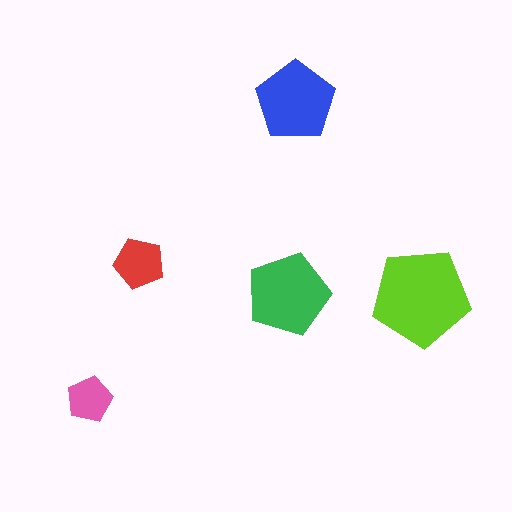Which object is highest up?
The blue pentagon is topmost.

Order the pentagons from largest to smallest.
the lime one, the green one, the blue one, the red one, the pink one.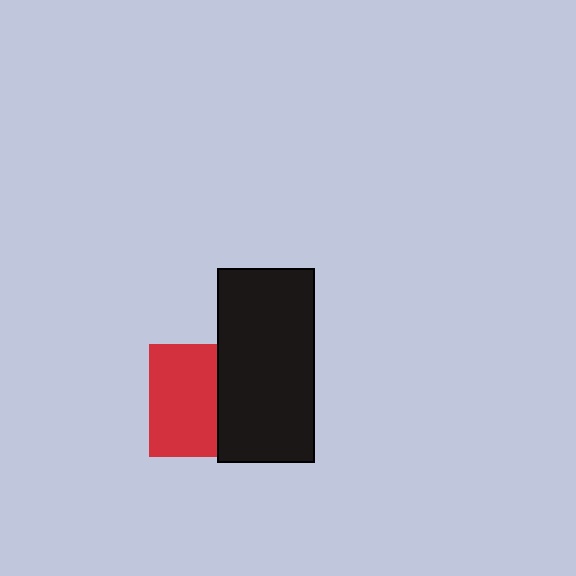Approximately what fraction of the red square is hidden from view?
Roughly 40% of the red square is hidden behind the black rectangle.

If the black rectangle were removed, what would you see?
You would see the complete red square.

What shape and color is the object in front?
The object in front is a black rectangle.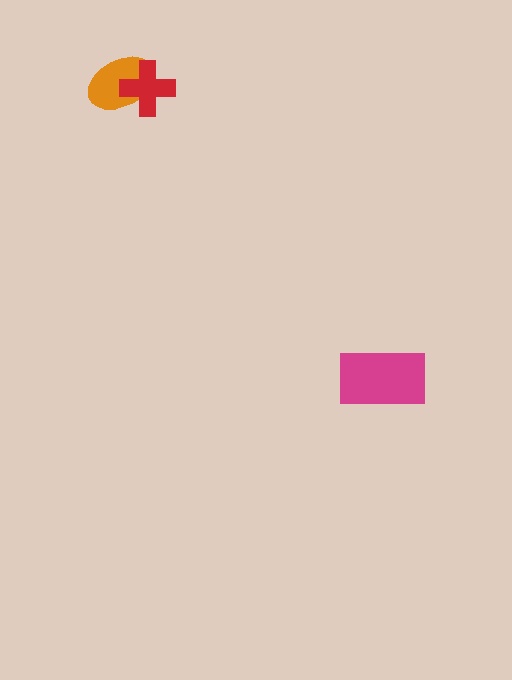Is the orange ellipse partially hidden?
Yes, it is partially covered by another shape.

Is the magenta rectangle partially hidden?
No, no other shape covers it.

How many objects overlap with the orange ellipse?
1 object overlaps with the orange ellipse.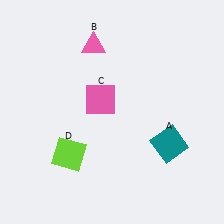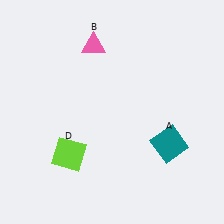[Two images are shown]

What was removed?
The pink square (C) was removed in Image 2.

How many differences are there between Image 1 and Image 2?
There is 1 difference between the two images.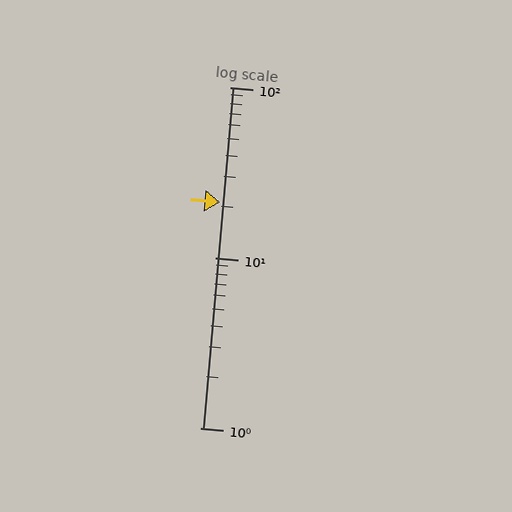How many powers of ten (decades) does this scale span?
The scale spans 2 decades, from 1 to 100.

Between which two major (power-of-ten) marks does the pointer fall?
The pointer is between 10 and 100.